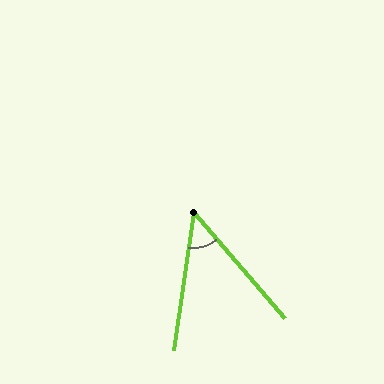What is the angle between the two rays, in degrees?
Approximately 49 degrees.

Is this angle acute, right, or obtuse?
It is acute.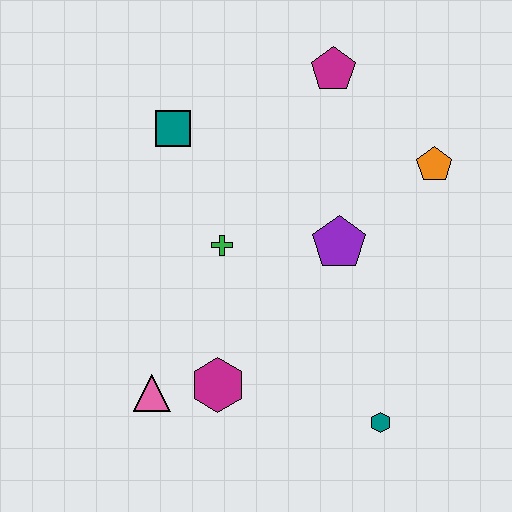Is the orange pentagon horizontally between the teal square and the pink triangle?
No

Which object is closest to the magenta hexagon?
The pink triangle is closest to the magenta hexagon.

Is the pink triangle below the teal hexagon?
No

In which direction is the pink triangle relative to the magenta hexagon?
The pink triangle is to the left of the magenta hexagon.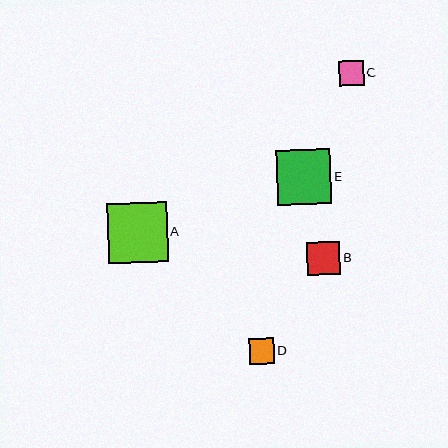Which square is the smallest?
Square D is the smallest with a size of approximately 25 pixels.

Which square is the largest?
Square A is the largest with a size of approximately 60 pixels.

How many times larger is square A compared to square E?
Square A is approximately 1.1 times the size of square E.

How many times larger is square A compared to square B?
Square A is approximately 1.8 times the size of square B.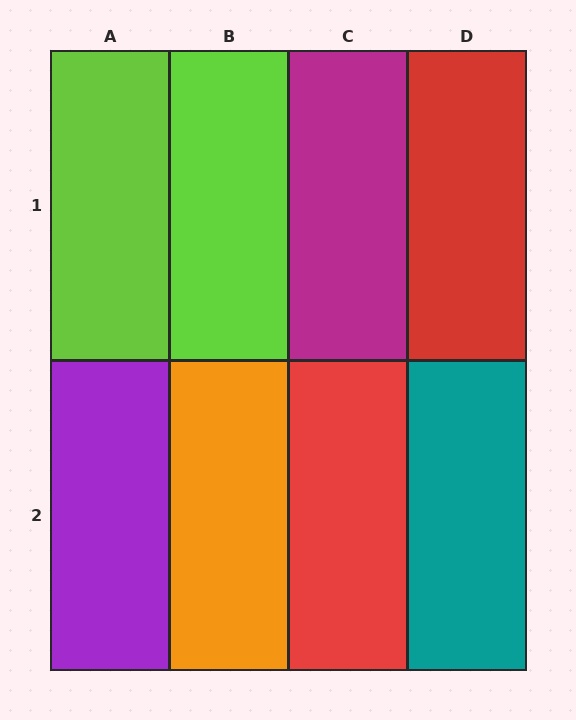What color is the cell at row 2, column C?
Red.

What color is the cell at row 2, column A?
Purple.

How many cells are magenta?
1 cell is magenta.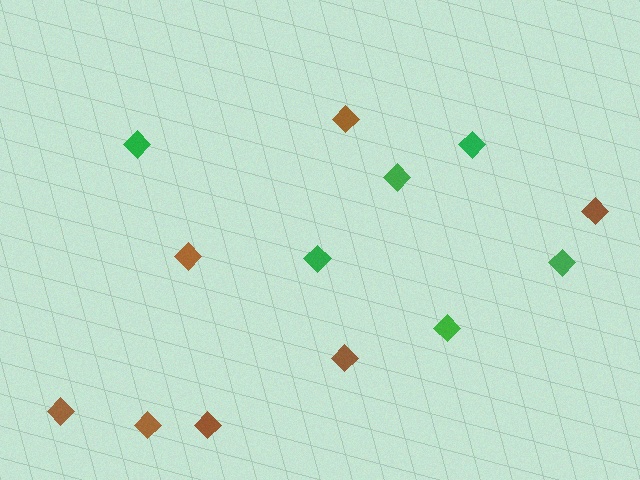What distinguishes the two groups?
There are 2 groups: one group of green diamonds (6) and one group of brown diamonds (7).